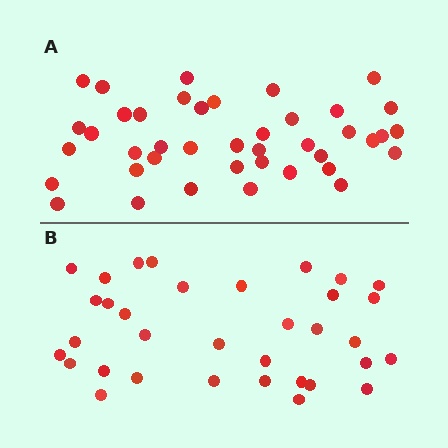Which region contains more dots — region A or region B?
Region A (the top region) has more dots.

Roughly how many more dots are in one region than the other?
Region A has roughly 8 or so more dots than region B.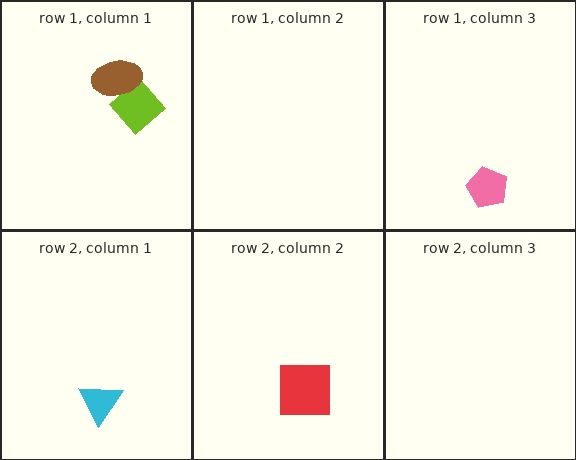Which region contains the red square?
The row 2, column 2 region.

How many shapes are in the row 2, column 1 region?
1.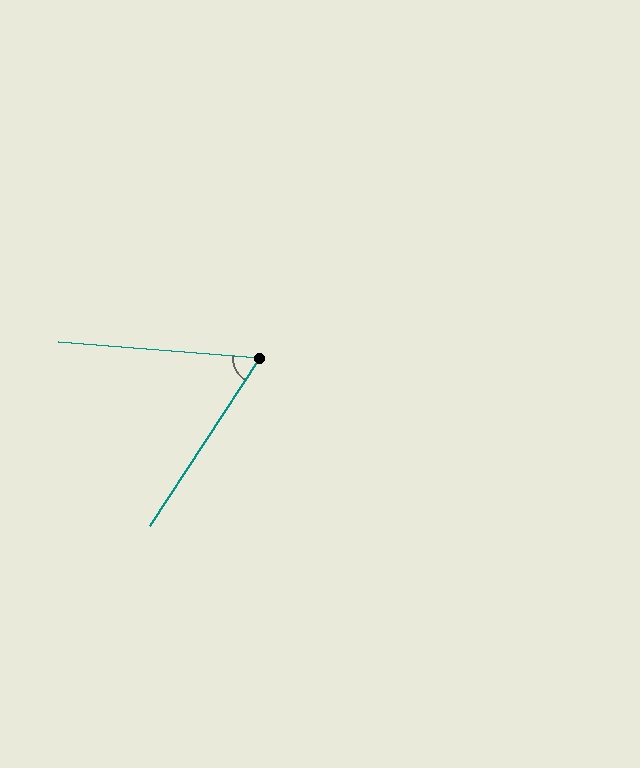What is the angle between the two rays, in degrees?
Approximately 61 degrees.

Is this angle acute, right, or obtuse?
It is acute.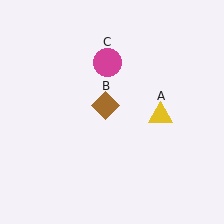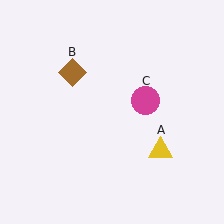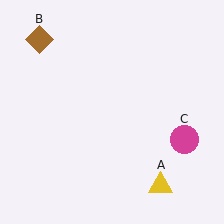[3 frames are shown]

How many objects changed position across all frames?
3 objects changed position: yellow triangle (object A), brown diamond (object B), magenta circle (object C).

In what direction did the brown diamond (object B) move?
The brown diamond (object B) moved up and to the left.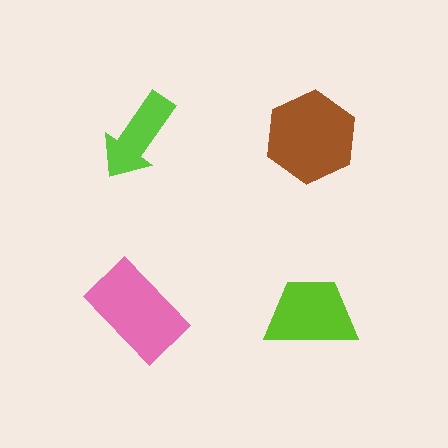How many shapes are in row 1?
2 shapes.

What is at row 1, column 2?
A brown hexagon.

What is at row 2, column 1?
A pink rectangle.